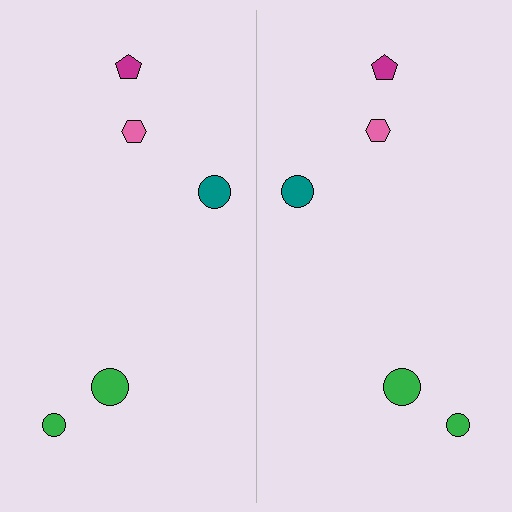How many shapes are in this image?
There are 10 shapes in this image.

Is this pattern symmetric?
Yes, this pattern has bilateral (reflection) symmetry.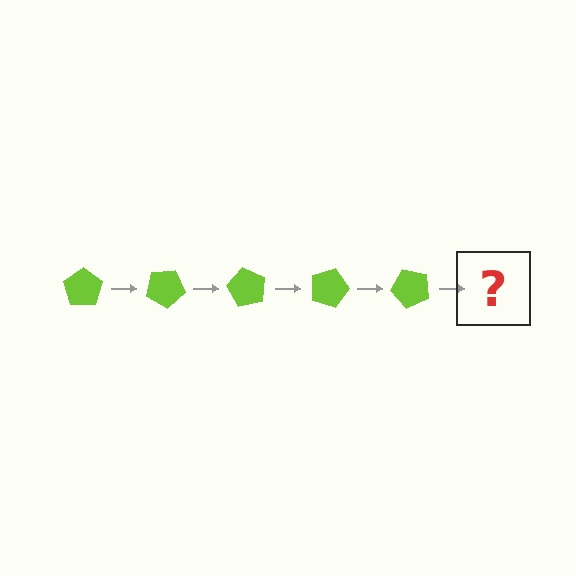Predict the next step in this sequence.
The next step is a lime pentagon rotated 150 degrees.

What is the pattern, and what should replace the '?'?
The pattern is that the pentagon rotates 30 degrees each step. The '?' should be a lime pentagon rotated 150 degrees.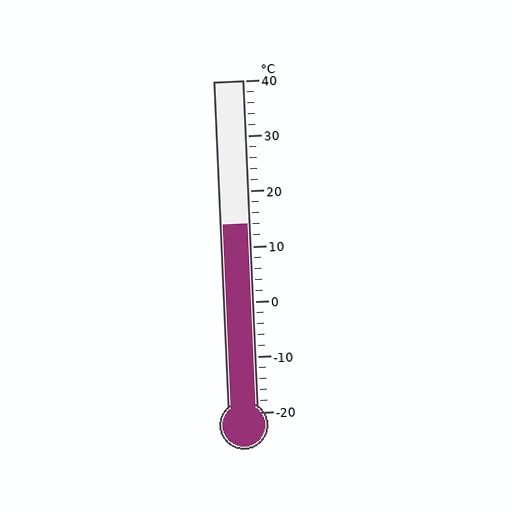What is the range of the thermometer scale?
The thermometer scale ranges from -20°C to 40°C.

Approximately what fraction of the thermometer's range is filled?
The thermometer is filled to approximately 55% of its range.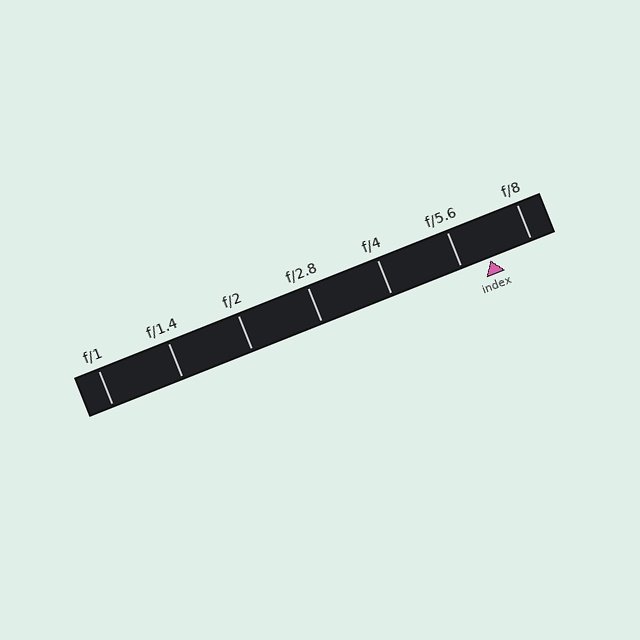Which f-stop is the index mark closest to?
The index mark is closest to f/5.6.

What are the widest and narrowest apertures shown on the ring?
The widest aperture shown is f/1 and the narrowest is f/8.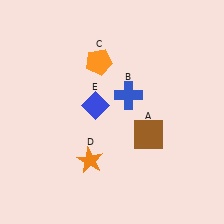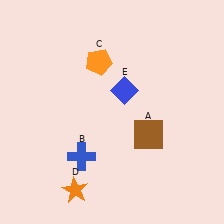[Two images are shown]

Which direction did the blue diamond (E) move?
The blue diamond (E) moved right.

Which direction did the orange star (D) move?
The orange star (D) moved down.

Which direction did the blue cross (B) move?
The blue cross (B) moved down.